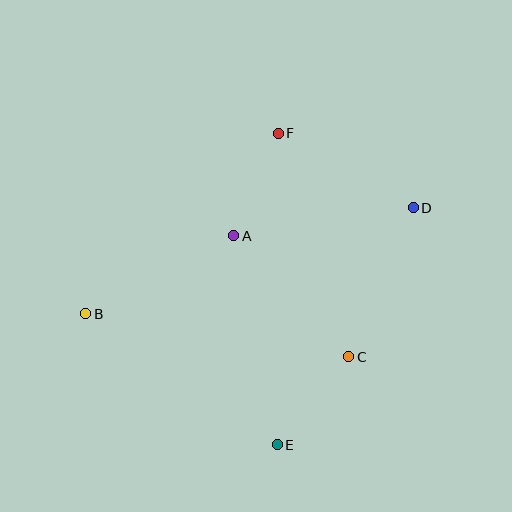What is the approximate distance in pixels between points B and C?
The distance between B and C is approximately 267 pixels.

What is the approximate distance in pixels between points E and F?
The distance between E and F is approximately 312 pixels.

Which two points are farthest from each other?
Points B and D are farthest from each other.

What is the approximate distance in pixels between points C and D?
The distance between C and D is approximately 162 pixels.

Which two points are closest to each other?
Points A and F are closest to each other.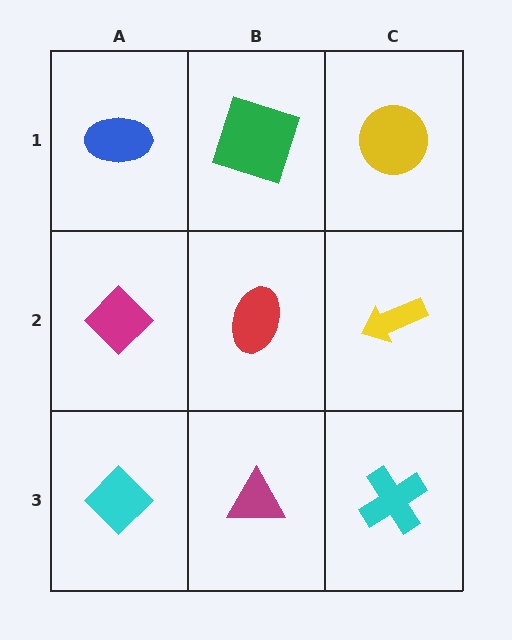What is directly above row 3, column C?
A yellow arrow.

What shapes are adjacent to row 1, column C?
A yellow arrow (row 2, column C), a green square (row 1, column B).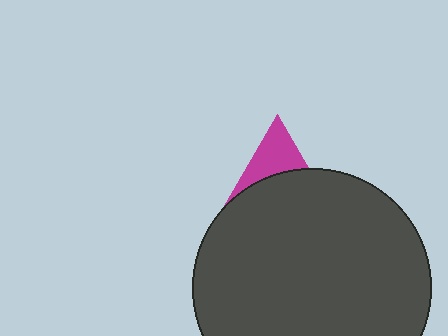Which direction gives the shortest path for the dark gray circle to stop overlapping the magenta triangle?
Moving down gives the shortest separation.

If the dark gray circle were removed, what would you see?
You would see the complete magenta triangle.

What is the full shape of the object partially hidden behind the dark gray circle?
The partially hidden object is a magenta triangle.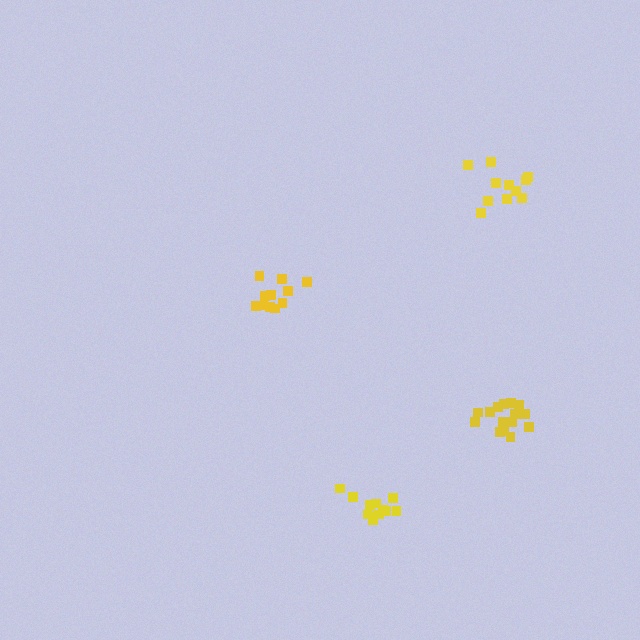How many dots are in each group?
Group 1: 16 dots, Group 2: 13 dots, Group 3: 11 dots, Group 4: 12 dots (52 total).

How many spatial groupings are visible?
There are 4 spatial groupings.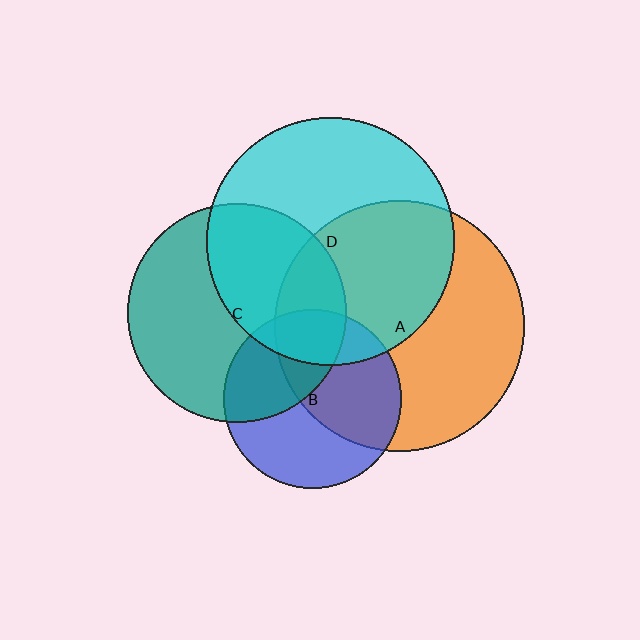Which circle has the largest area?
Circle A (orange).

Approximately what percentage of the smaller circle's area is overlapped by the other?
Approximately 20%.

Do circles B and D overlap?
Yes.